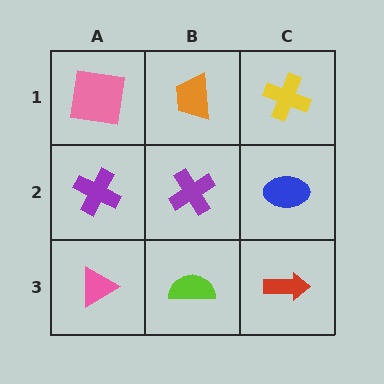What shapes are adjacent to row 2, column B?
An orange trapezoid (row 1, column B), a lime semicircle (row 3, column B), a purple cross (row 2, column A), a blue ellipse (row 2, column C).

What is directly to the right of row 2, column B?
A blue ellipse.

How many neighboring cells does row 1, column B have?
3.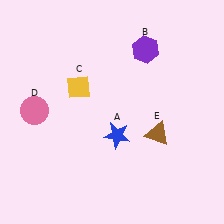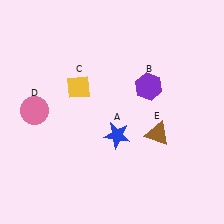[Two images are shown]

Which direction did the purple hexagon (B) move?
The purple hexagon (B) moved down.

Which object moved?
The purple hexagon (B) moved down.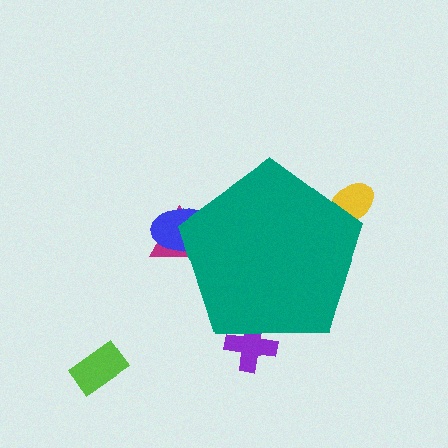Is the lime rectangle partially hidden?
No, the lime rectangle is fully visible.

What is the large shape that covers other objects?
A teal pentagon.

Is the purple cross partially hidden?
Yes, the purple cross is partially hidden behind the teal pentagon.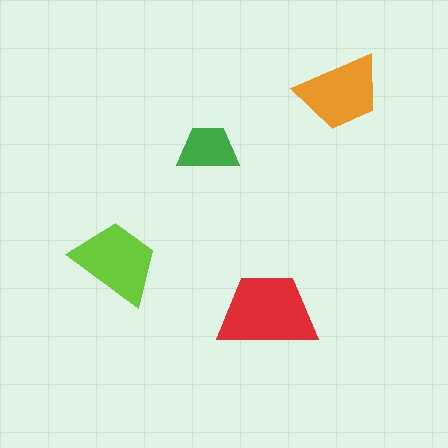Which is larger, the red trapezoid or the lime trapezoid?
The red one.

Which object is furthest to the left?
The lime trapezoid is leftmost.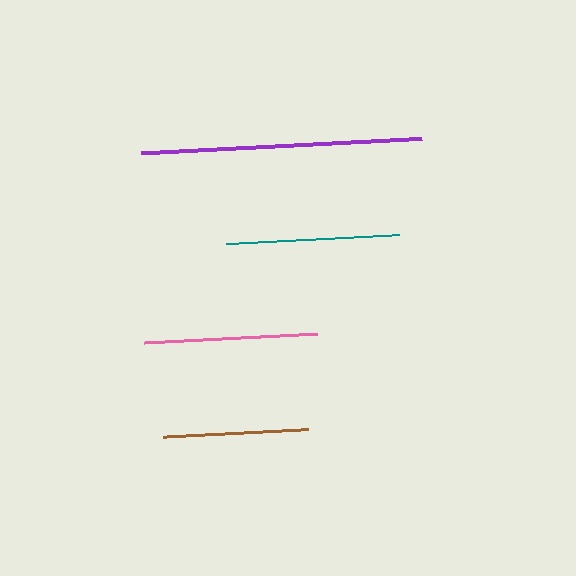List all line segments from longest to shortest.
From longest to shortest: purple, pink, teal, brown.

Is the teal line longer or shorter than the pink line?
The pink line is longer than the teal line.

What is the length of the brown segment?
The brown segment is approximately 146 pixels long.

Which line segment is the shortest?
The brown line is the shortest at approximately 146 pixels.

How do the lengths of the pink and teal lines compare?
The pink and teal lines are approximately the same length.